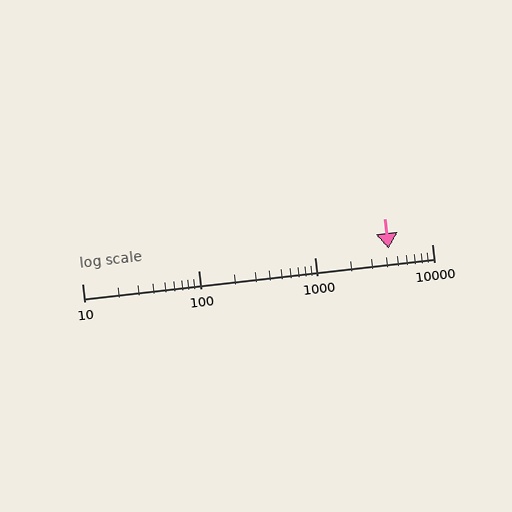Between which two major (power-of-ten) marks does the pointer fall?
The pointer is between 1000 and 10000.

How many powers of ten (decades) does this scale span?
The scale spans 3 decades, from 10 to 10000.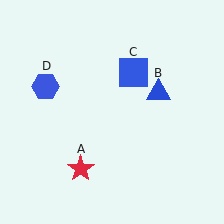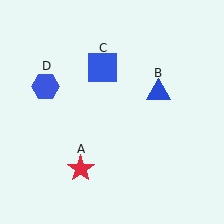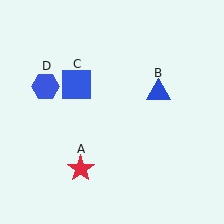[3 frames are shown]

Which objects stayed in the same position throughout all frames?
Red star (object A) and blue triangle (object B) and blue hexagon (object D) remained stationary.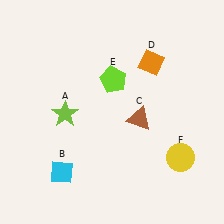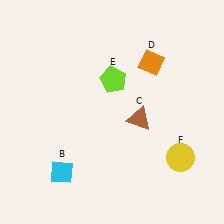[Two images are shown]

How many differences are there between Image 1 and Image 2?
There is 1 difference between the two images.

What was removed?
The lime star (A) was removed in Image 2.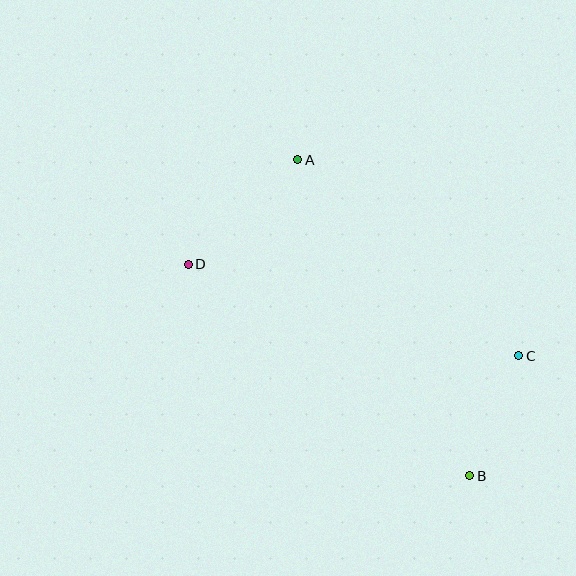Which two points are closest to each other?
Points B and C are closest to each other.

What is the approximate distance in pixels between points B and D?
The distance between B and D is approximately 352 pixels.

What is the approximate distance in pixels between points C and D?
The distance between C and D is approximately 343 pixels.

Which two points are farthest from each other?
Points A and B are farthest from each other.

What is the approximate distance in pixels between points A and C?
The distance between A and C is approximately 295 pixels.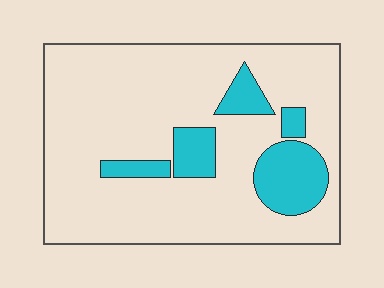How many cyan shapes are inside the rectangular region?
5.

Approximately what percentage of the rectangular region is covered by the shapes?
Approximately 15%.